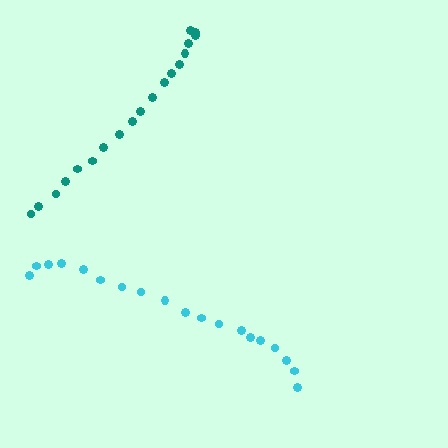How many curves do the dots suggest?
There are 2 distinct paths.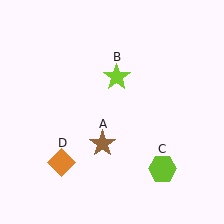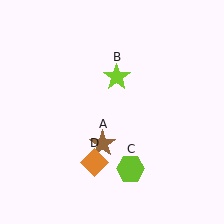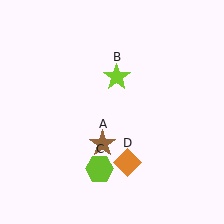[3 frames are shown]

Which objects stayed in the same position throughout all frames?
Brown star (object A) and lime star (object B) remained stationary.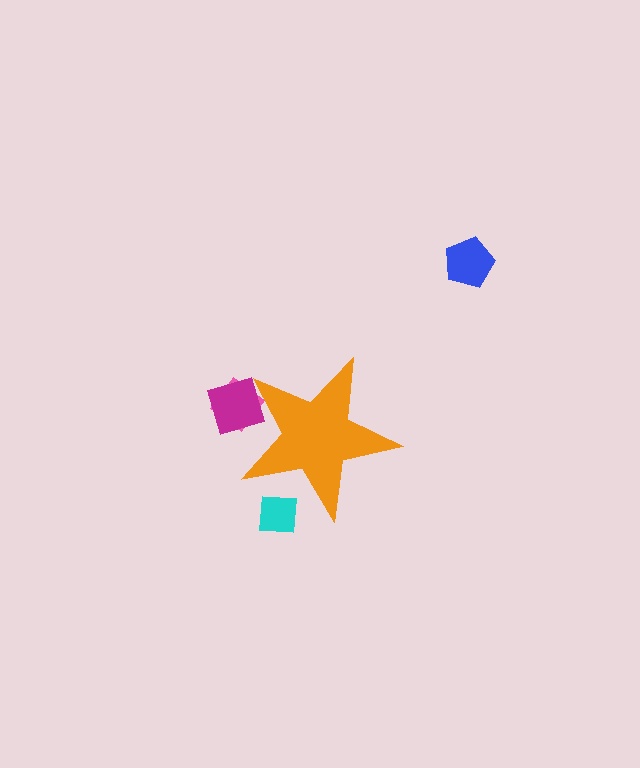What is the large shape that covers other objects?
An orange star.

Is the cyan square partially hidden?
Yes, the cyan square is partially hidden behind the orange star.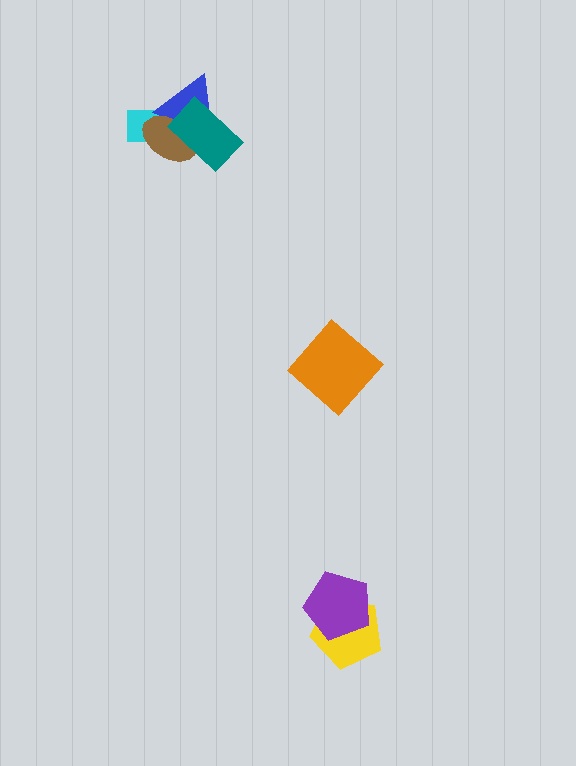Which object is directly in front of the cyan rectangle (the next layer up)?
The blue triangle is directly in front of the cyan rectangle.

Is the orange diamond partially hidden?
No, no other shape covers it.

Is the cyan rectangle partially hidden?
Yes, it is partially covered by another shape.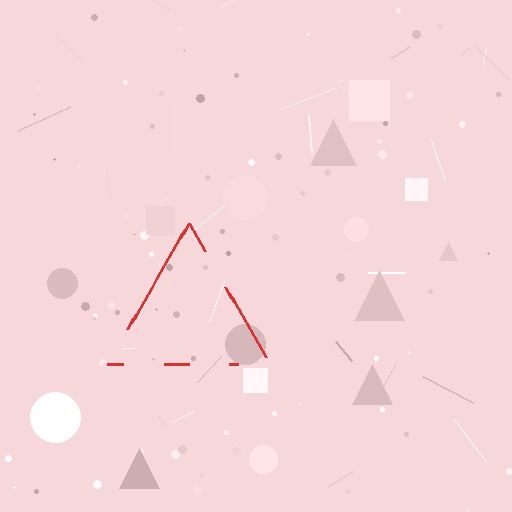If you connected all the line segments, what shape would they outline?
They would outline a triangle.